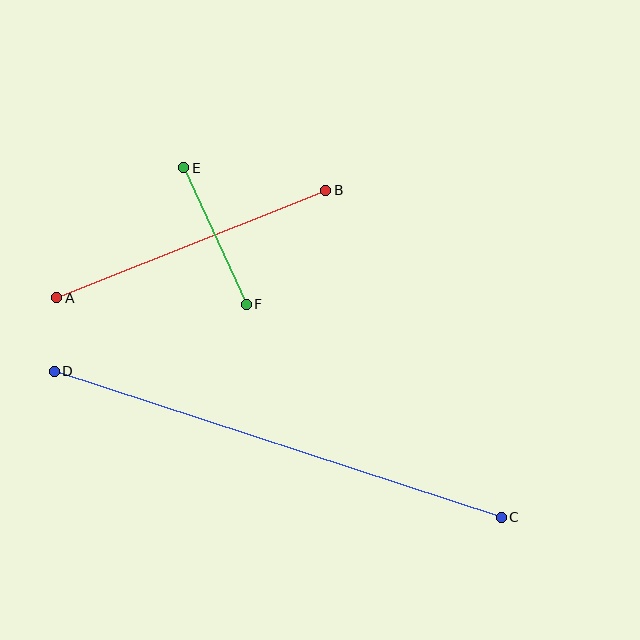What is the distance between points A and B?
The distance is approximately 289 pixels.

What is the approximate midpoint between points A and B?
The midpoint is at approximately (191, 244) pixels.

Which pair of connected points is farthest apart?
Points C and D are farthest apart.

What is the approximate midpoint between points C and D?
The midpoint is at approximately (278, 444) pixels.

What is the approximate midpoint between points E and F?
The midpoint is at approximately (215, 236) pixels.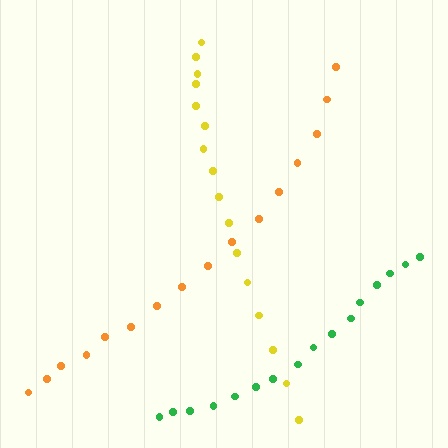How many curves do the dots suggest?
There are 3 distinct paths.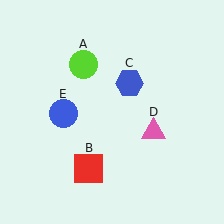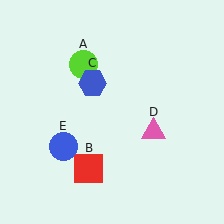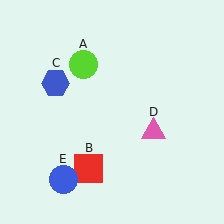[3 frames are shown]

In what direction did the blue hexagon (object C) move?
The blue hexagon (object C) moved left.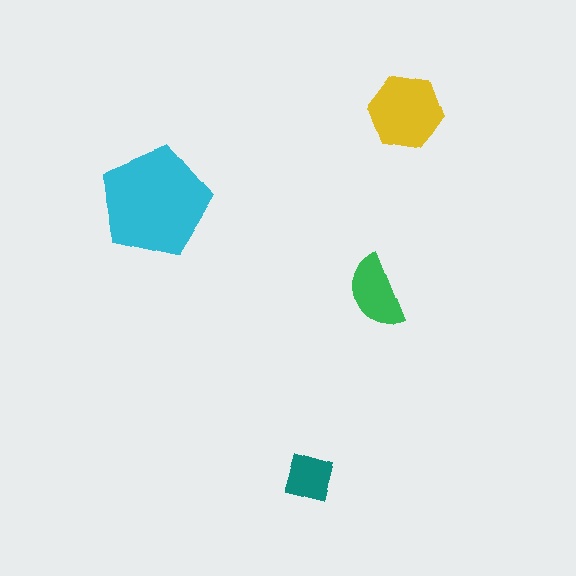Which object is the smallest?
The teal square.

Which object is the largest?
The cyan pentagon.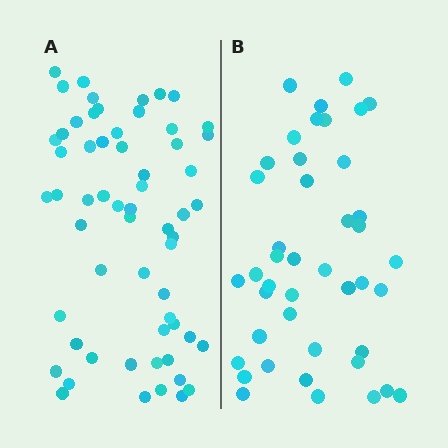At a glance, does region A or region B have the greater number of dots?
Region A (the left region) has more dots.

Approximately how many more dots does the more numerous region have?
Region A has approximately 15 more dots than region B.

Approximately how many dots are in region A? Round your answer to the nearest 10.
About 60 dots.